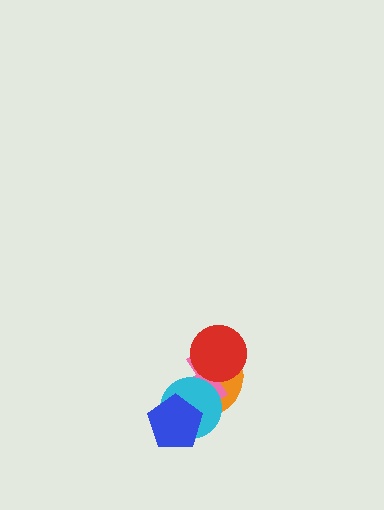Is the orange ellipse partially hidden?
Yes, it is partially covered by another shape.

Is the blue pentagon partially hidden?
No, no other shape covers it.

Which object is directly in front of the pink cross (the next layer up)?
The red circle is directly in front of the pink cross.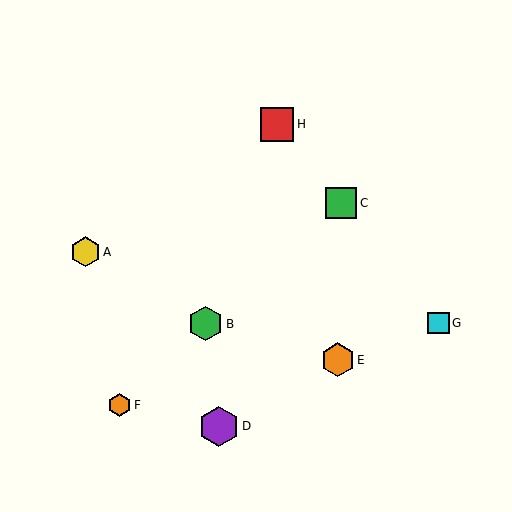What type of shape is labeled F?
Shape F is an orange hexagon.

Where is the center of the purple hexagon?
The center of the purple hexagon is at (219, 426).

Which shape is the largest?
The purple hexagon (labeled D) is the largest.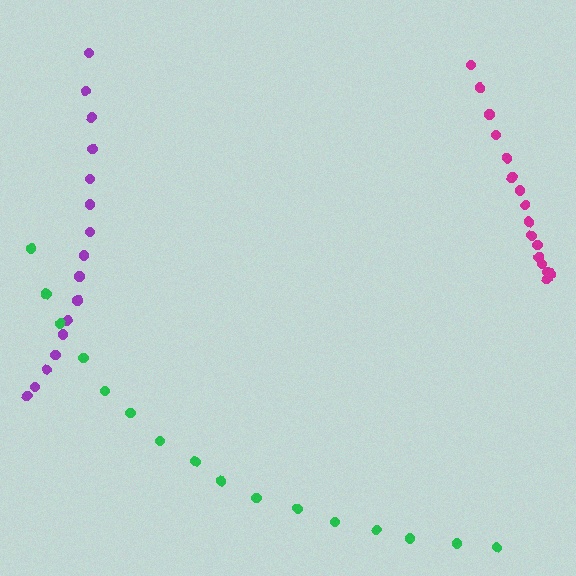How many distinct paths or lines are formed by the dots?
There are 3 distinct paths.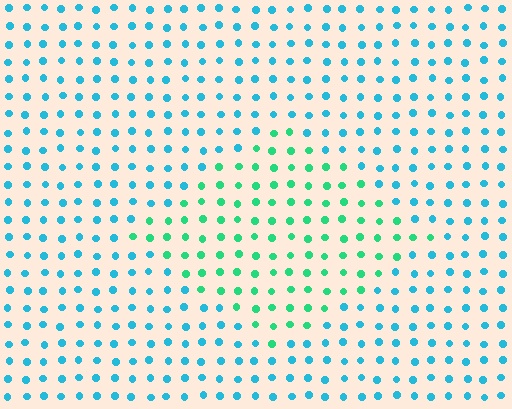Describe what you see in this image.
The image is filled with small cyan elements in a uniform arrangement. A diamond-shaped region is visible where the elements are tinted to a slightly different hue, forming a subtle color boundary.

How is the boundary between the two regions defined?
The boundary is defined purely by a slight shift in hue (about 41 degrees). Spacing, size, and orientation are identical on both sides.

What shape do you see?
I see a diamond.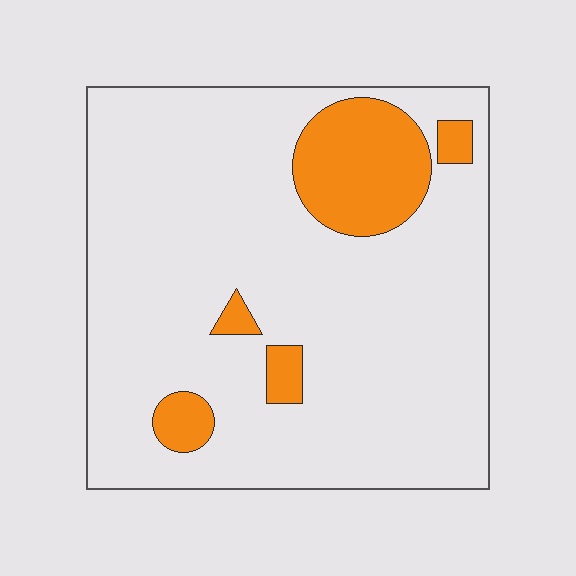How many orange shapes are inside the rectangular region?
5.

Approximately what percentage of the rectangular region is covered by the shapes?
Approximately 15%.